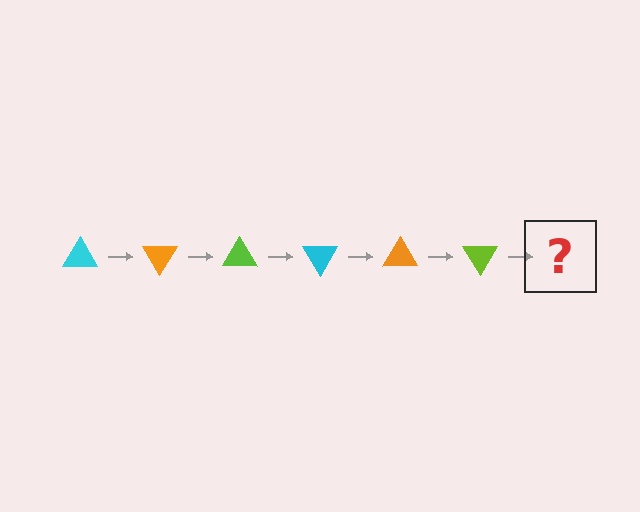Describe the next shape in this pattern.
It should be a cyan triangle, rotated 360 degrees from the start.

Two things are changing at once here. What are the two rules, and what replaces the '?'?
The two rules are that it rotates 60 degrees each step and the color cycles through cyan, orange, and lime. The '?' should be a cyan triangle, rotated 360 degrees from the start.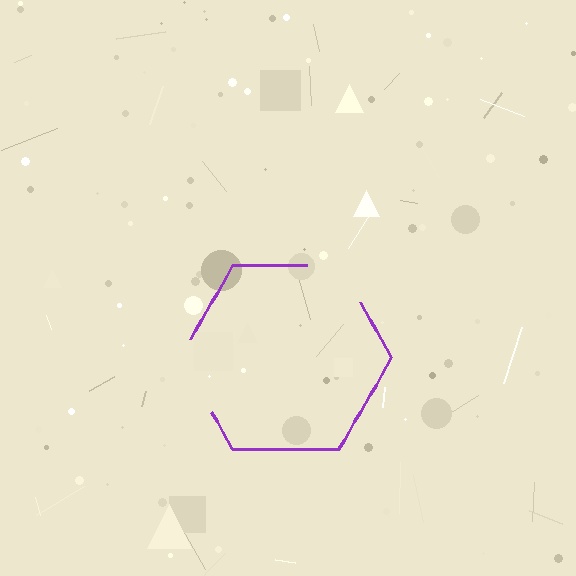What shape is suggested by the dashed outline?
The dashed outline suggests a hexagon.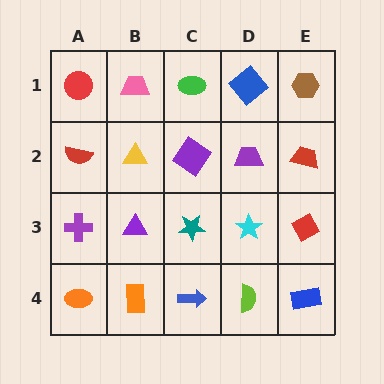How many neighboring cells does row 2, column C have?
4.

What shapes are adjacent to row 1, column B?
A yellow triangle (row 2, column B), a red circle (row 1, column A), a green ellipse (row 1, column C).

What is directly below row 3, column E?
A blue rectangle.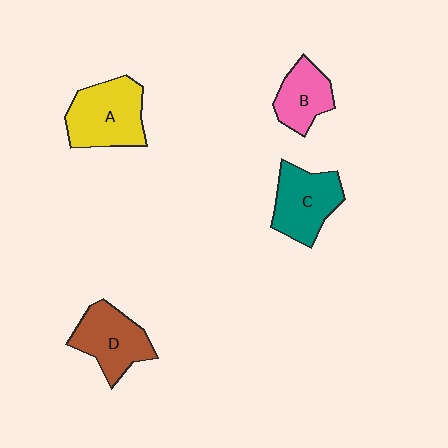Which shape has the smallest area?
Shape B (pink).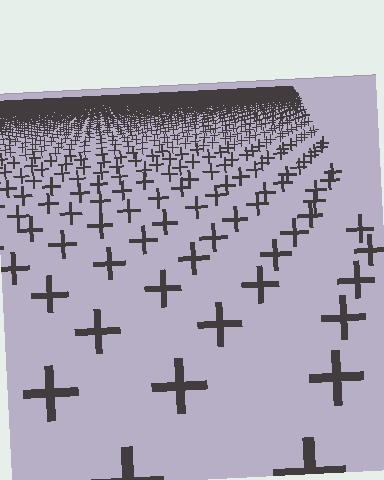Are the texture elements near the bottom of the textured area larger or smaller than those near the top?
Larger. Near the bottom, elements are closer to the viewer and appear at a bigger on-screen size.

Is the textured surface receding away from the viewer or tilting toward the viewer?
The surface is receding away from the viewer. Texture elements get smaller and denser toward the top.